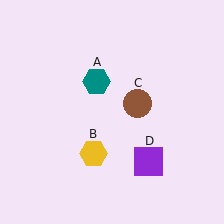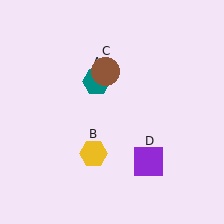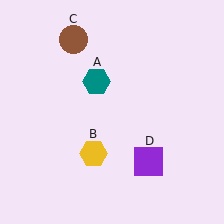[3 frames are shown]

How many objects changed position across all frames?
1 object changed position: brown circle (object C).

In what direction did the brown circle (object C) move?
The brown circle (object C) moved up and to the left.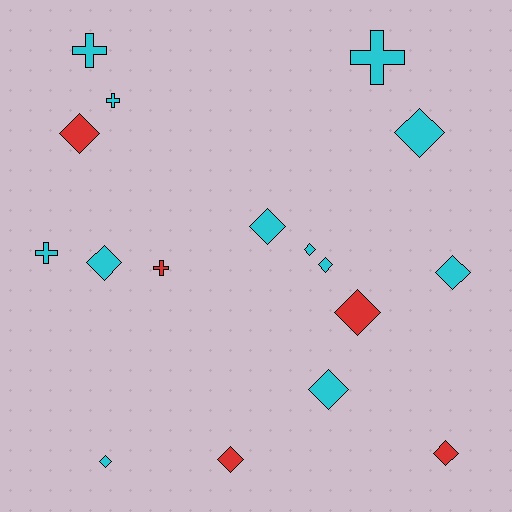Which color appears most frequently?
Cyan, with 12 objects.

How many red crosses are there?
There is 1 red cross.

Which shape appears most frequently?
Diamond, with 12 objects.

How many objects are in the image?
There are 17 objects.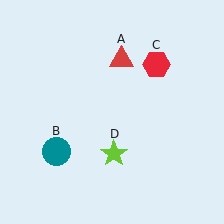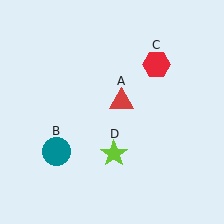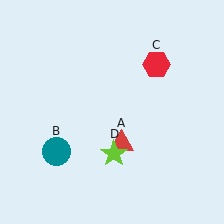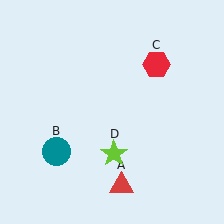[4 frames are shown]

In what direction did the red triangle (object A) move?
The red triangle (object A) moved down.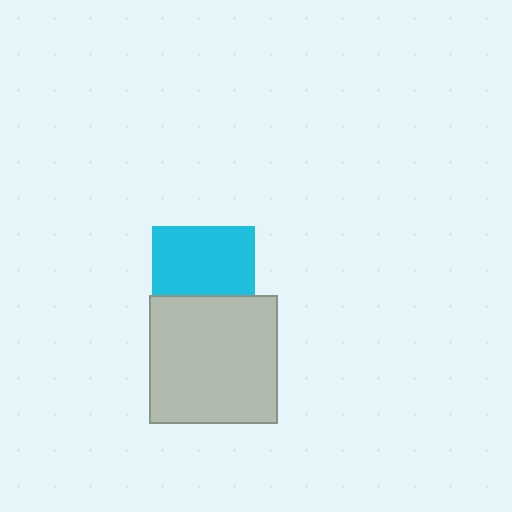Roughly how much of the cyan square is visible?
Most of it is visible (roughly 67%).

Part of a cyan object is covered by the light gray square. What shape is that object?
It is a square.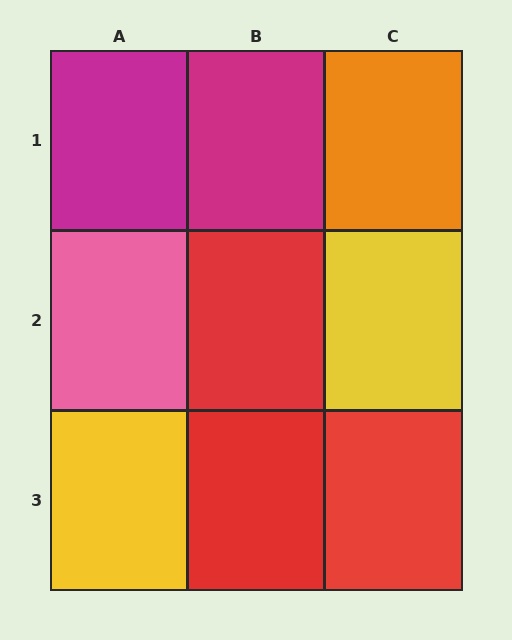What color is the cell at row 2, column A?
Pink.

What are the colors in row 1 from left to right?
Magenta, magenta, orange.